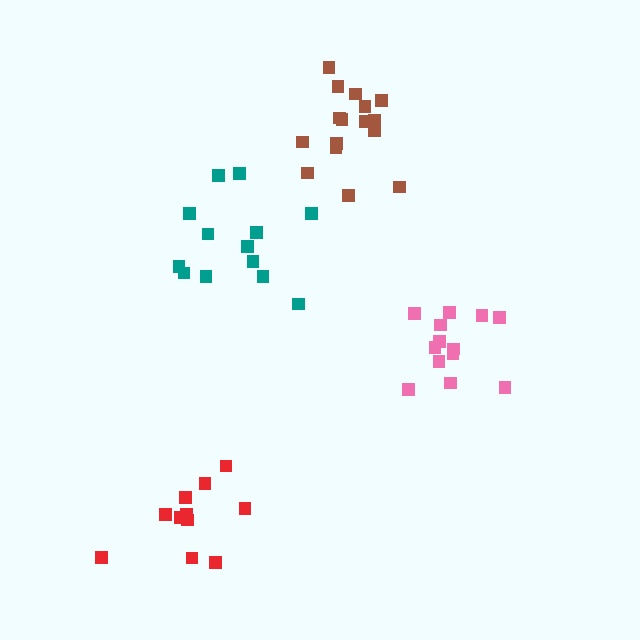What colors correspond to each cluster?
The clusters are colored: red, brown, teal, pink.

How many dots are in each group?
Group 1: 11 dots, Group 2: 16 dots, Group 3: 13 dots, Group 4: 14 dots (54 total).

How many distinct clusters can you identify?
There are 4 distinct clusters.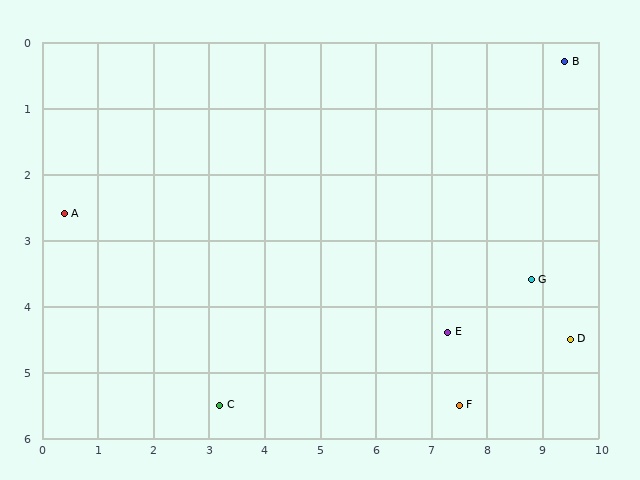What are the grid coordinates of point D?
Point D is at approximately (9.5, 4.5).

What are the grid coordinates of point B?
Point B is at approximately (9.4, 0.3).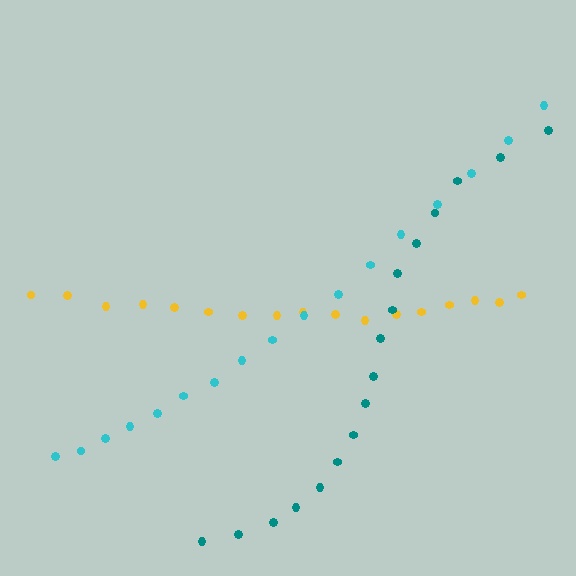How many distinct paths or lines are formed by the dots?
There are 3 distinct paths.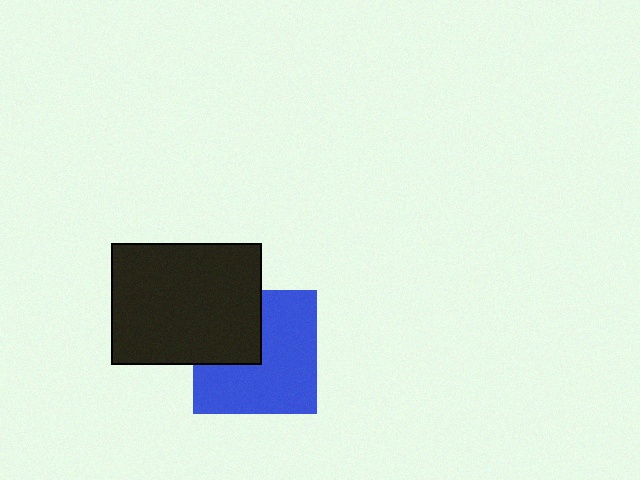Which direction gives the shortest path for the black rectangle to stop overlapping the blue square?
Moving toward the upper-left gives the shortest separation.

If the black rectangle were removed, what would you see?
You would see the complete blue square.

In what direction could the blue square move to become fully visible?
The blue square could move toward the lower-right. That would shift it out from behind the black rectangle entirely.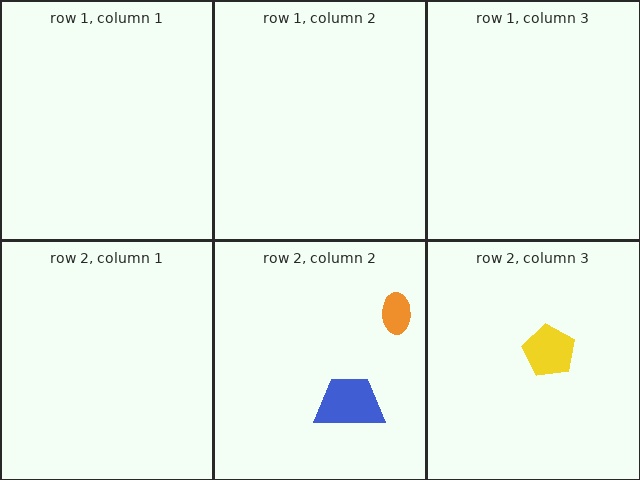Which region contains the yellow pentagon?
The row 2, column 3 region.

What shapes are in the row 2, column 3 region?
The yellow pentagon.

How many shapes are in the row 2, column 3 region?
1.